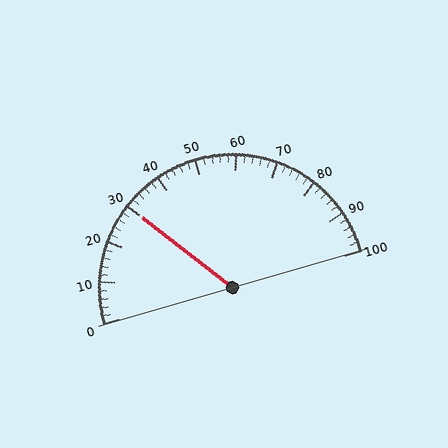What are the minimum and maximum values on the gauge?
The gauge ranges from 0 to 100.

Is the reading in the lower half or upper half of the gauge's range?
The reading is in the lower half of the range (0 to 100).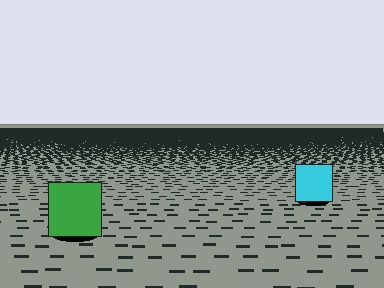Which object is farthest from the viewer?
The cyan square is farthest from the viewer. It appears smaller and the ground texture around it is denser.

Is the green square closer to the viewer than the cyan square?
Yes. The green square is closer — you can tell from the texture gradient: the ground texture is coarser near it.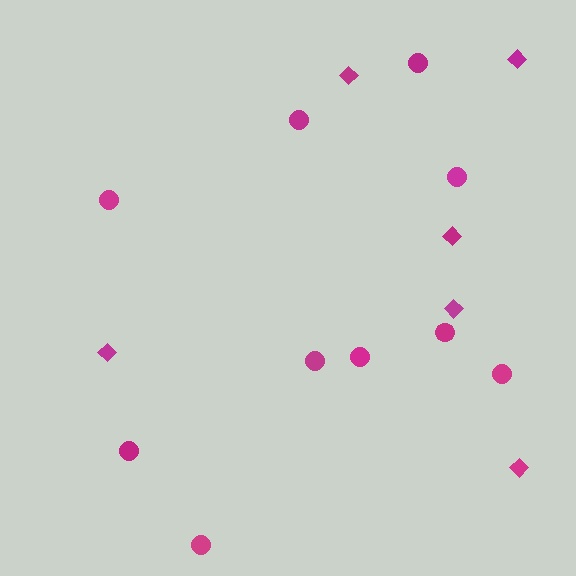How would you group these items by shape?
There are 2 groups: one group of diamonds (6) and one group of circles (10).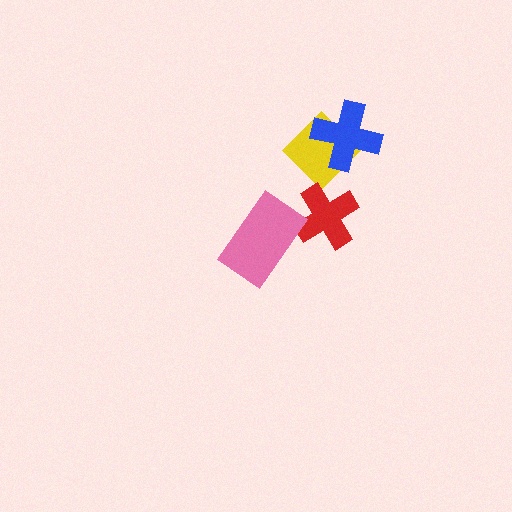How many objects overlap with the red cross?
1 object overlaps with the red cross.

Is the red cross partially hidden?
Yes, it is partially covered by another shape.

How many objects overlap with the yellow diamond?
1 object overlaps with the yellow diamond.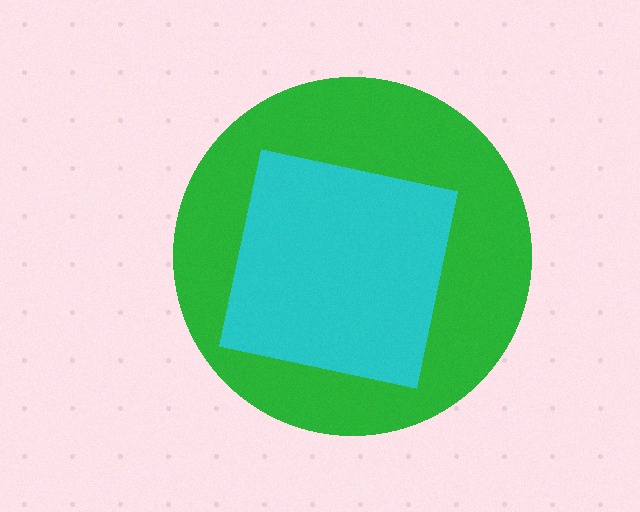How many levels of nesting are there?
2.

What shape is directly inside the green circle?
The cyan square.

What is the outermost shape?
The green circle.